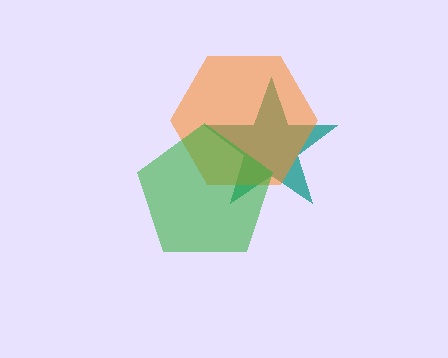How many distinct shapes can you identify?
There are 3 distinct shapes: a teal star, an orange hexagon, a green pentagon.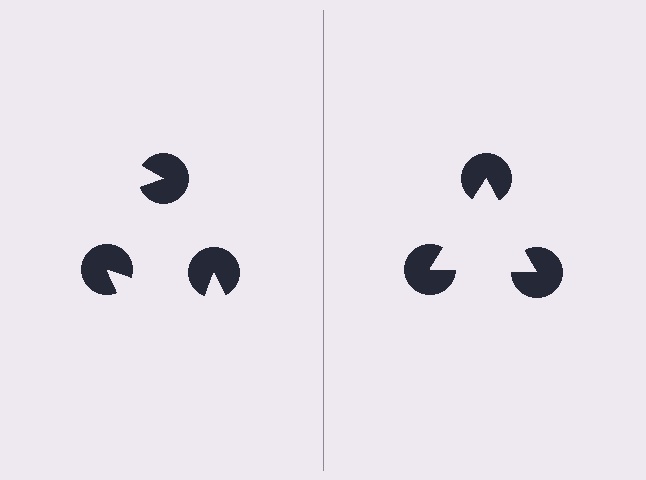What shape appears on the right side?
An illusory triangle.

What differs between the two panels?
The pac-man discs are positioned identically on both sides; only the wedge orientations differ. On the right they align to a triangle; on the left they are misaligned.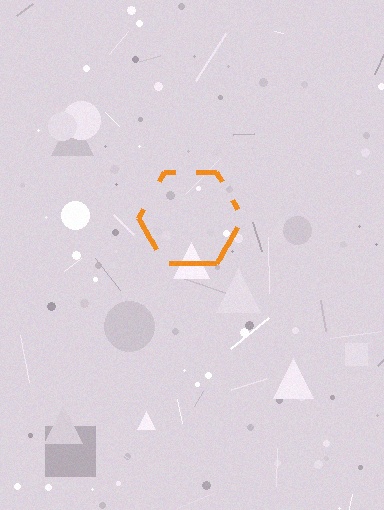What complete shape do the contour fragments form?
The contour fragments form a hexagon.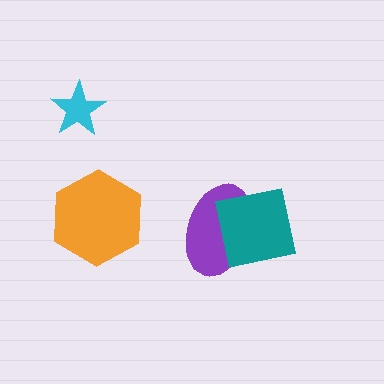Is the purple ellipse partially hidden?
Yes, it is partially covered by another shape.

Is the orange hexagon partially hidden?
No, no other shape covers it.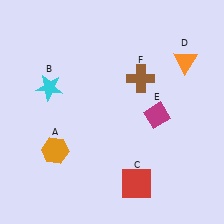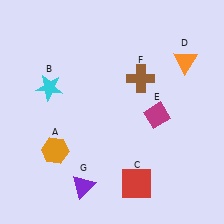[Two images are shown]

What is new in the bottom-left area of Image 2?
A purple triangle (G) was added in the bottom-left area of Image 2.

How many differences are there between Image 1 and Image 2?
There is 1 difference between the two images.